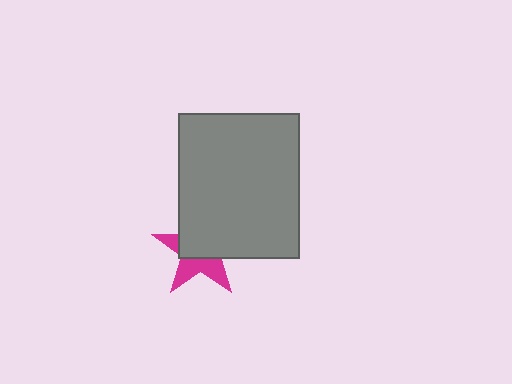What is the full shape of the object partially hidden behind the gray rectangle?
The partially hidden object is a magenta star.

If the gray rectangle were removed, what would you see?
You would see the complete magenta star.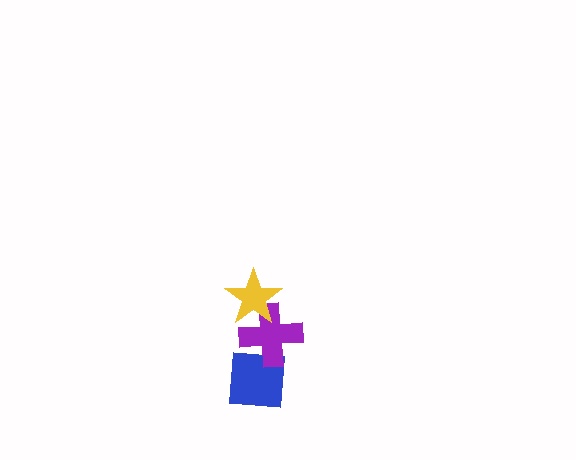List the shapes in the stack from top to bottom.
From top to bottom: the yellow star, the purple cross, the blue square.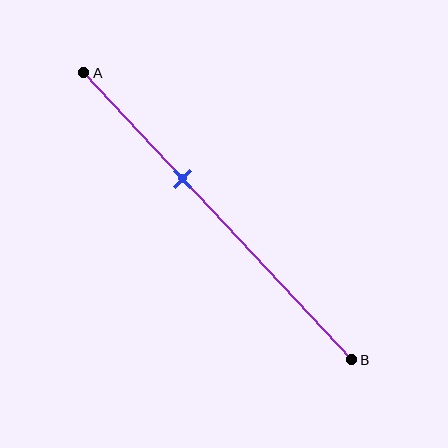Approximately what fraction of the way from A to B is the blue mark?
The blue mark is approximately 35% of the way from A to B.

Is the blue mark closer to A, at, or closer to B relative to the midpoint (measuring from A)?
The blue mark is closer to point A than the midpoint of segment AB.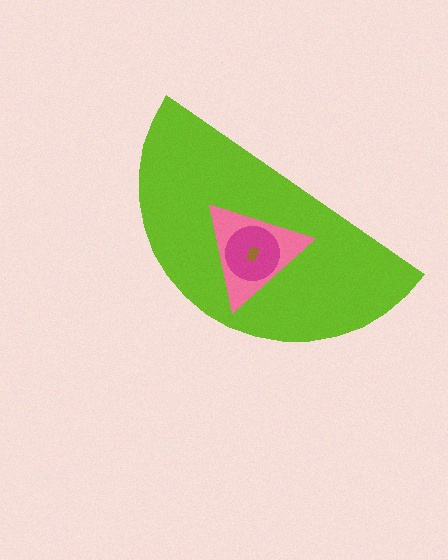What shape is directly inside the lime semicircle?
The pink triangle.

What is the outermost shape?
The lime semicircle.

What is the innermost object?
The brown rectangle.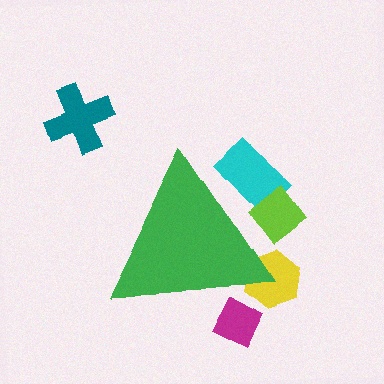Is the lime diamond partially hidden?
Yes, the lime diamond is partially hidden behind the green triangle.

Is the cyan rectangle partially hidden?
Yes, the cyan rectangle is partially hidden behind the green triangle.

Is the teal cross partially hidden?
No, the teal cross is fully visible.